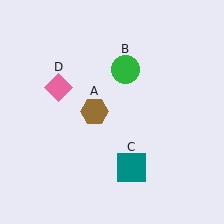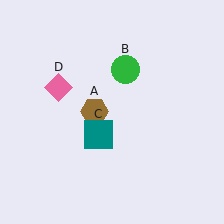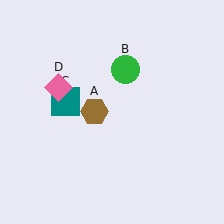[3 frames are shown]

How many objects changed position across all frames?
1 object changed position: teal square (object C).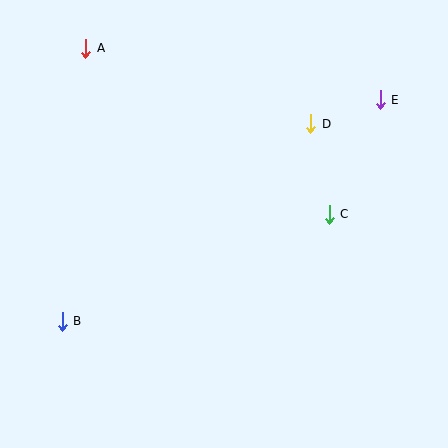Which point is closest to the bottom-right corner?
Point C is closest to the bottom-right corner.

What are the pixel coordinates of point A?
Point A is at (86, 48).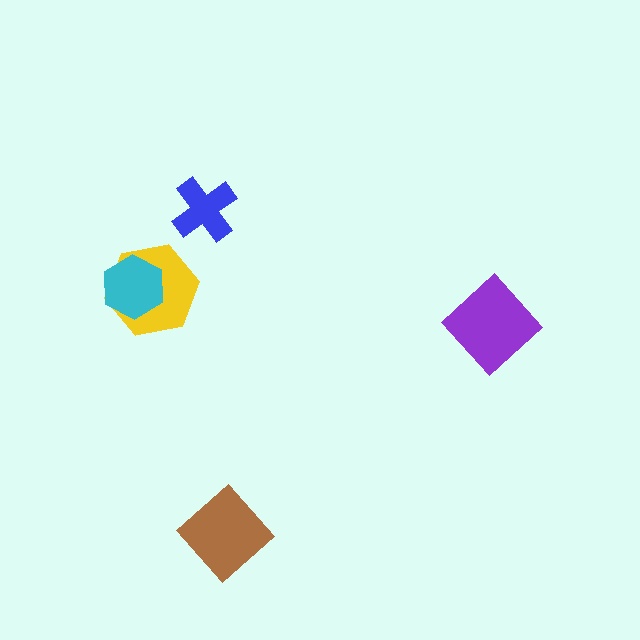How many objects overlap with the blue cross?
0 objects overlap with the blue cross.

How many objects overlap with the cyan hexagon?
1 object overlaps with the cyan hexagon.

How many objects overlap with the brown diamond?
0 objects overlap with the brown diamond.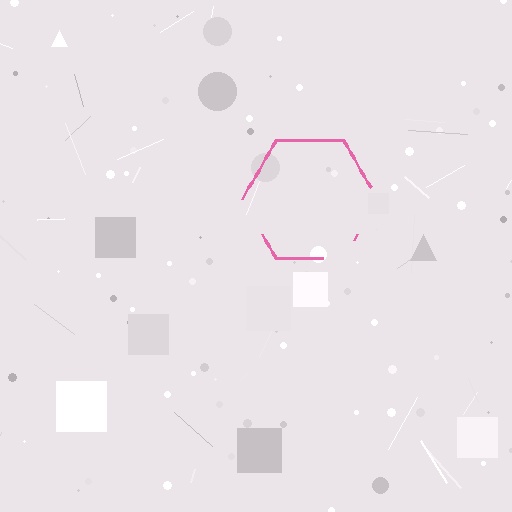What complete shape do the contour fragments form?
The contour fragments form a hexagon.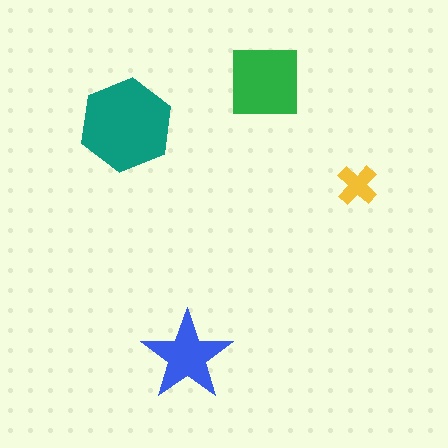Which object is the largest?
The teal hexagon.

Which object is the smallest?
The yellow cross.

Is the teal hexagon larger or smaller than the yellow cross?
Larger.